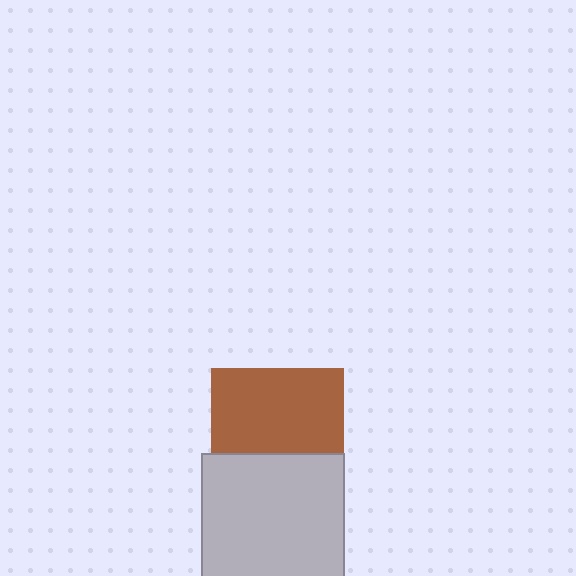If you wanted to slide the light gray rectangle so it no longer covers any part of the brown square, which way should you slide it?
Slide it down — that is the most direct way to separate the two shapes.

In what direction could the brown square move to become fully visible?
The brown square could move up. That would shift it out from behind the light gray rectangle entirely.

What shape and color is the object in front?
The object in front is a light gray rectangle.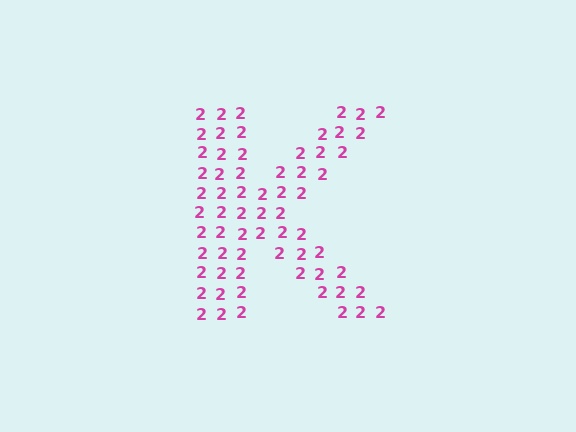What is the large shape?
The large shape is the letter K.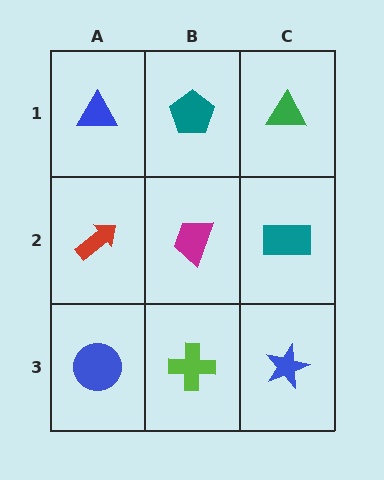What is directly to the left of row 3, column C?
A lime cross.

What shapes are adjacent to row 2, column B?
A teal pentagon (row 1, column B), a lime cross (row 3, column B), a red arrow (row 2, column A), a teal rectangle (row 2, column C).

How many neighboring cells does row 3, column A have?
2.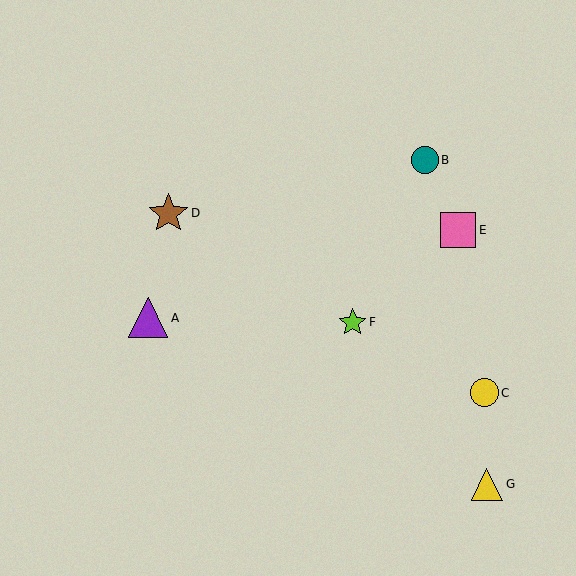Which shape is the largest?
The brown star (labeled D) is the largest.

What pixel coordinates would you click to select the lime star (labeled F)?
Click at (353, 322) to select the lime star F.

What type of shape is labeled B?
Shape B is a teal circle.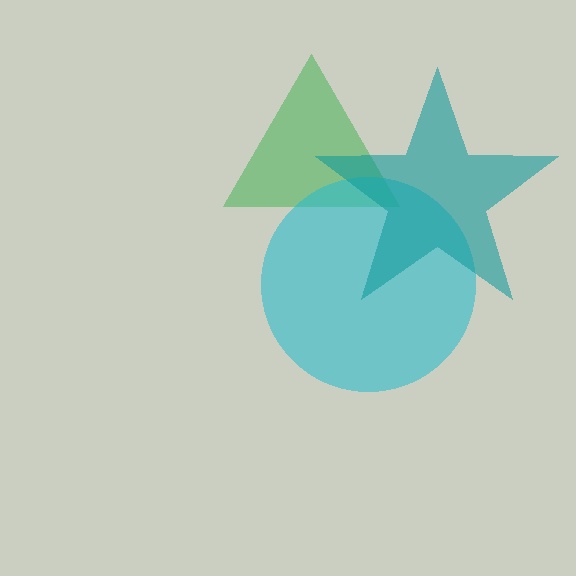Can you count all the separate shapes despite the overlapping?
Yes, there are 3 separate shapes.